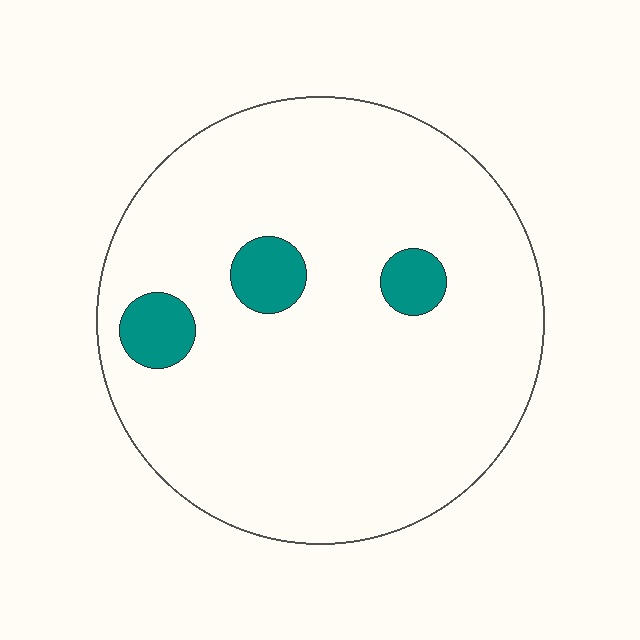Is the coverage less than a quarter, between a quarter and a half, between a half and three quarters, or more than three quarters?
Less than a quarter.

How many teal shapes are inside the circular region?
3.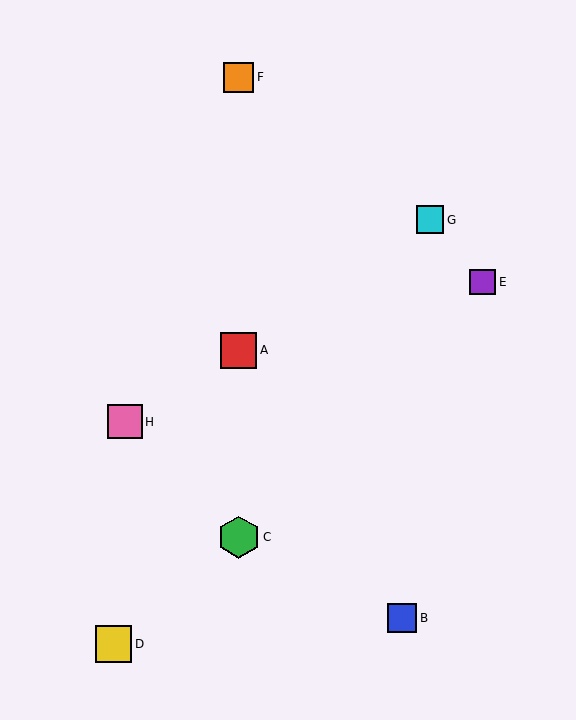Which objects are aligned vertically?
Objects A, C, F are aligned vertically.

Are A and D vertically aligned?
No, A is at x≈239 and D is at x≈113.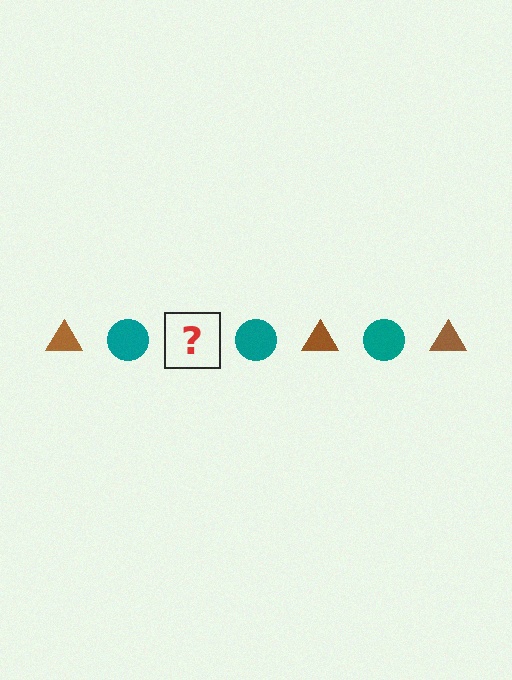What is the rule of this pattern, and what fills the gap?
The rule is that the pattern alternates between brown triangle and teal circle. The gap should be filled with a brown triangle.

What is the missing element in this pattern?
The missing element is a brown triangle.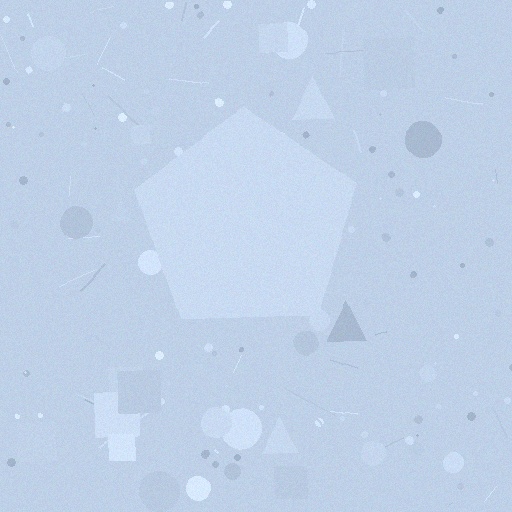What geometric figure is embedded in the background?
A pentagon is embedded in the background.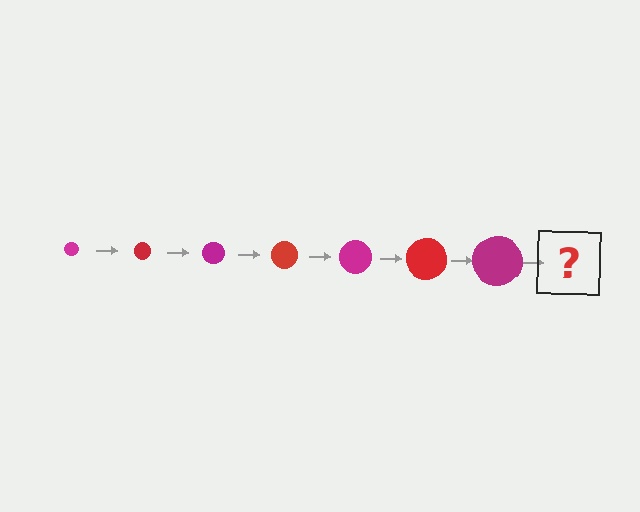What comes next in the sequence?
The next element should be a red circle, larger than the previous one.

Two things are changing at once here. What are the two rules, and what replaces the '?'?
The two rules are that the circle grows larger each step and the color cycles through magenta and red. The '?' should be a red circle, larger than the previous one.